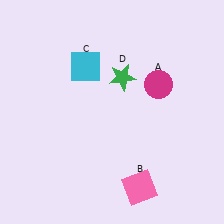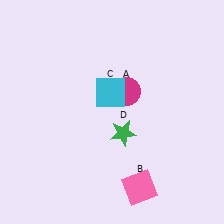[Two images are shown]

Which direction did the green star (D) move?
The green star (D) moved down.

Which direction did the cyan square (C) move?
The cyan square (C) moved down.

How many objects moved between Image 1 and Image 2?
3 objects moved between the two images.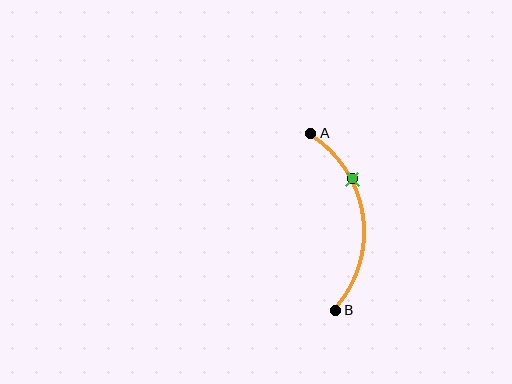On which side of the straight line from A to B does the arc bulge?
The arc bulges to the right of the straight line connecting A and B.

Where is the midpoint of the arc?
The arc midpoint is the point on the curve farthest from the straight line joining A and B. It sits to the right of that line.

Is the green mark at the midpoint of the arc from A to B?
No. The green mark lies on the arc but is closer to endpoint A. The arc midpoint would be at the point on the curve equidistant along the arc from both A and B.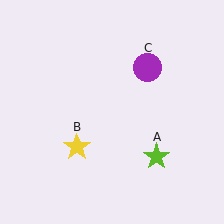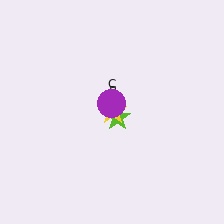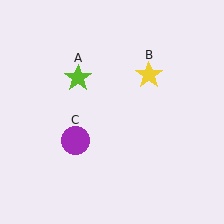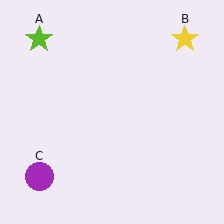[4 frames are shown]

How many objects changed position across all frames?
3 objects changed position: lime star (object A), yellow star (object B), purple circle (object C).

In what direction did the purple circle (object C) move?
The purple circle (object C) moved down and to the left.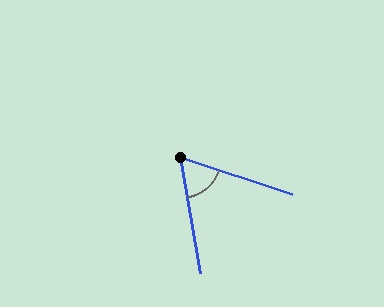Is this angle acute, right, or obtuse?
It is acute.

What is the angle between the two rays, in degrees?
Approximately 62 degrees.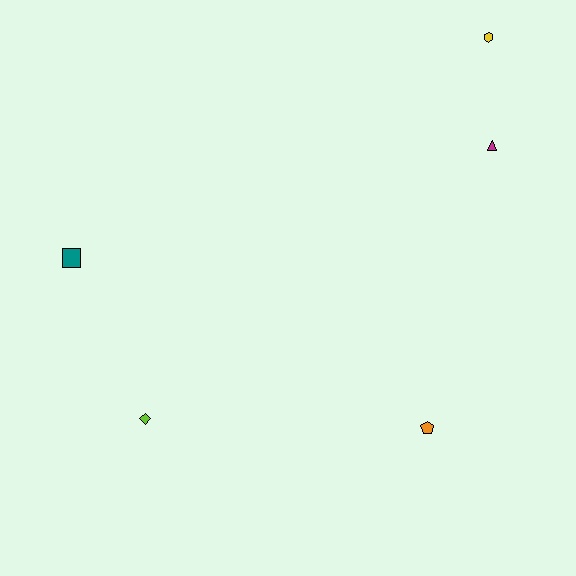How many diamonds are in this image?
There is 1 diamond.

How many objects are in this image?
There are 5 objects.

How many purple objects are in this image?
There are no purple objects.